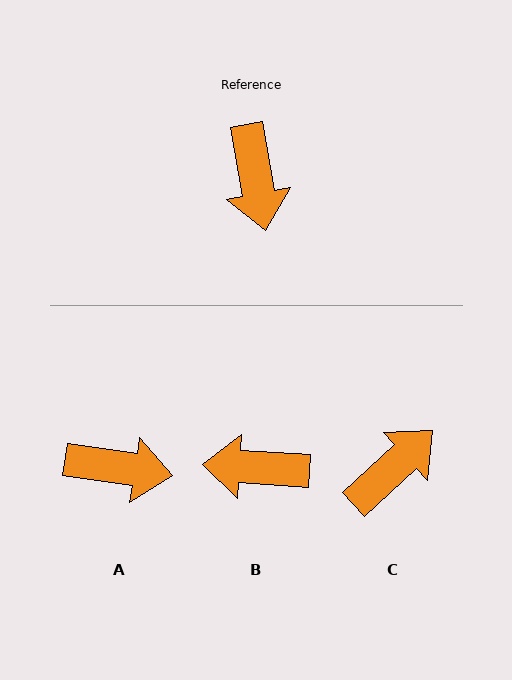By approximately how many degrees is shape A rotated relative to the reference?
Approximately 72 degrees counter-clockwise.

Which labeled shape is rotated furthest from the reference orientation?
C, about 123 degrees away.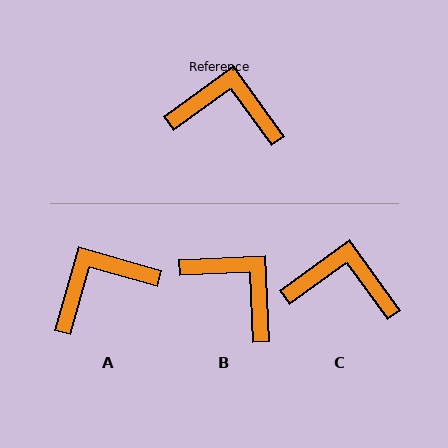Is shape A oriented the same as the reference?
No, it is off by about 38 degrees.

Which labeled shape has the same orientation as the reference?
C.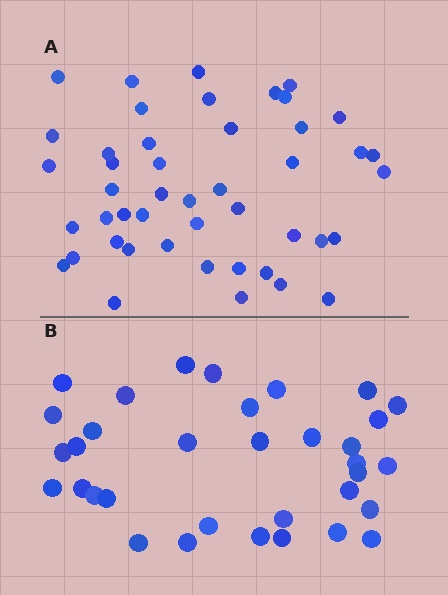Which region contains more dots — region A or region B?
Region A (the top region) has more dots.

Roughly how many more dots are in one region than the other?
Region A has roughly 12 or so more dots than region B.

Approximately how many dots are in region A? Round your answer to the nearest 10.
About 50 dots. (The exact count is 46, which rounds to 50.)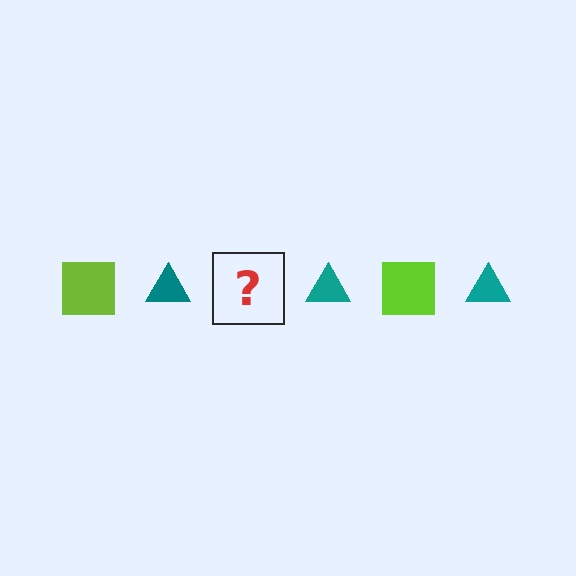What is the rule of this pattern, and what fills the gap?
The rule is that the pattern alternates between lime square and teal triangle. The gap should be filled with a lime square.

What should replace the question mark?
The question mark should be replaced with a lime square.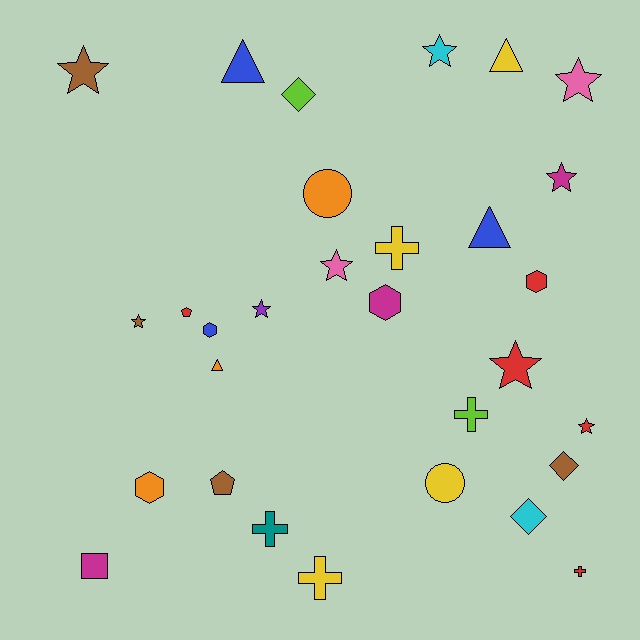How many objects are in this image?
There are 30 objects.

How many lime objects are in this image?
There are 2 lime objects.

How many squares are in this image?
There is 1 square.